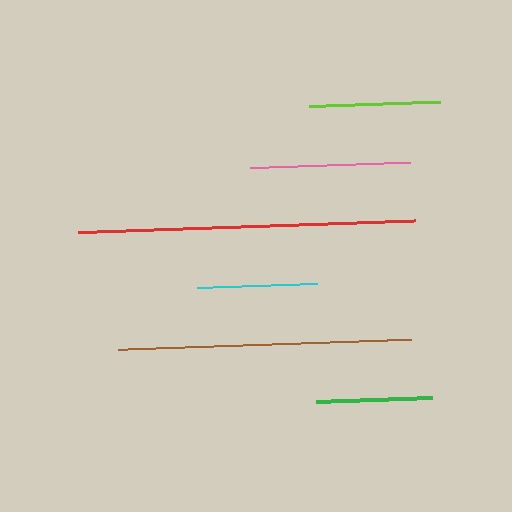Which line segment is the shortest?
The green line is the shortest at approximately 116 pixels.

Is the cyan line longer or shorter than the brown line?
The brown line is longer than the cyan line.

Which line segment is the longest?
The red line is the longest at approximately 337 pixels.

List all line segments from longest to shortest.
From longest to shortest: red, brown, pink, lime, cyan, green.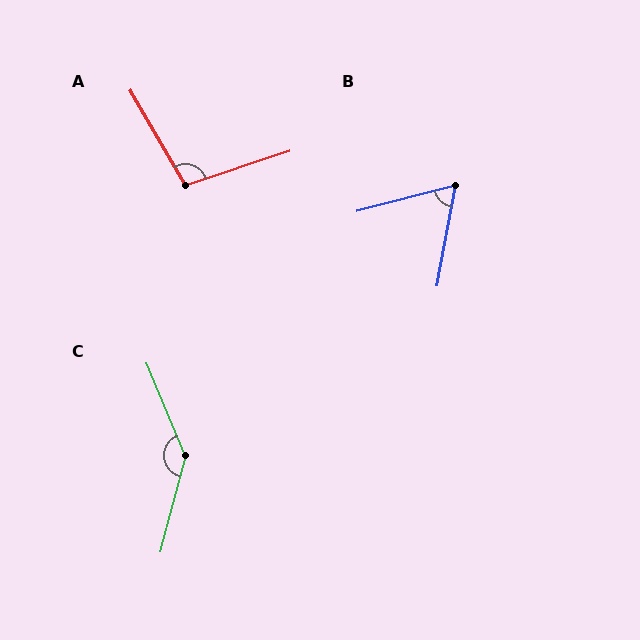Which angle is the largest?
C, at approximately 143 degrees.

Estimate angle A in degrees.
Approximately 102 degrees.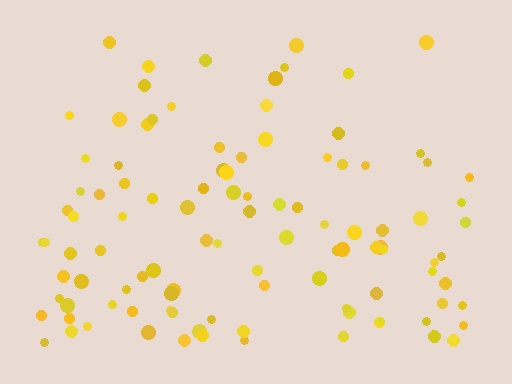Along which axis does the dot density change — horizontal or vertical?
Vertical.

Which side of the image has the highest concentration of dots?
The bottom.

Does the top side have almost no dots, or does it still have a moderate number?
Still a moderate number, just noticeably fewer than the bottom.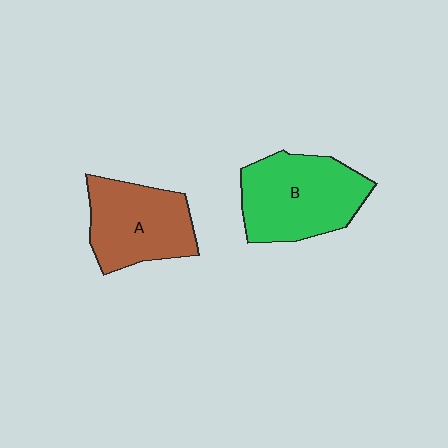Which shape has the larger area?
Shape B (green).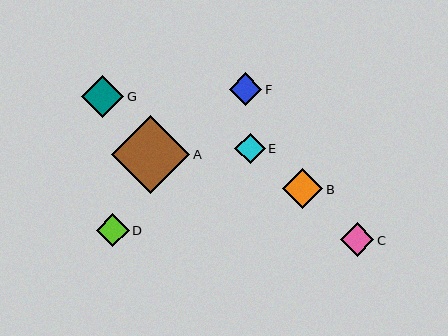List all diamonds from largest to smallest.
From largest to smallest: A, G, B, C, D, F, E.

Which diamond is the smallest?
Diamond E is the smallest with a size of approximately 31 pixels.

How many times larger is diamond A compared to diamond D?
Diamond A is approximately 2.4 times the size of diamond D.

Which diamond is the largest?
Diamond A is the largest with a size of approximately 78 pixels.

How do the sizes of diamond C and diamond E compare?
Diamond C and diamond E are approximately the same size.